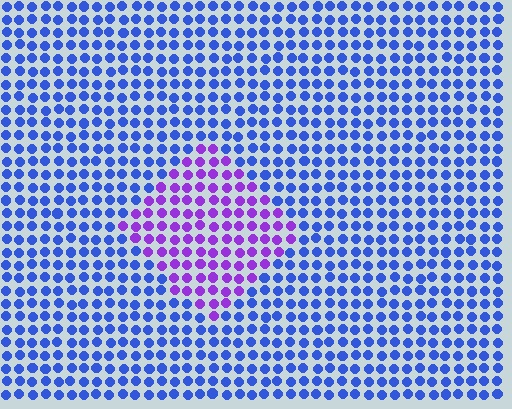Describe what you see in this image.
The image is filled with small blue elements in a uniform arrangement. A diamond-shaped region is visible where the elements are tinted to a slightly different hue, forming a subtle color boundary.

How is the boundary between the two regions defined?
The boundary is defined purely by a slight shift in hue (about 50 degrees). Spacing, size, and orientation are identical on both sides.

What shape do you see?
I see a diamond.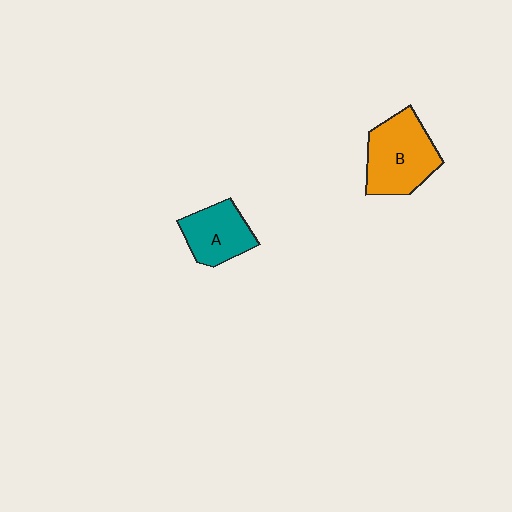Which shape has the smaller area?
Shape A (teal).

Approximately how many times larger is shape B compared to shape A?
Approximately 1.4 times.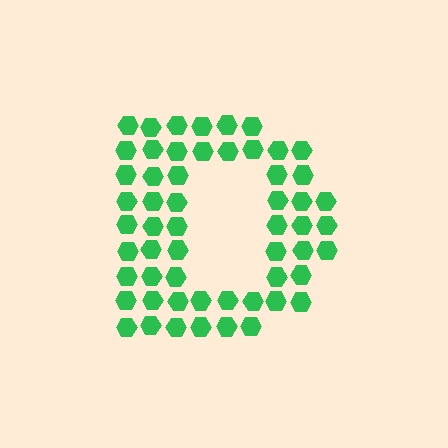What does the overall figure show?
The overall figure shows the letter D.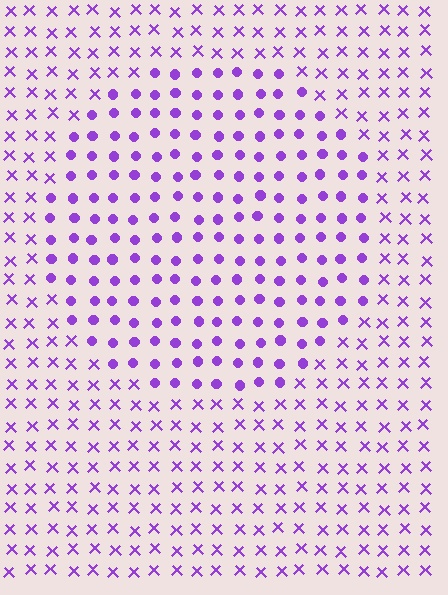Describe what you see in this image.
The image is filled with small purple elements arranged in a uniform grid. A circle-shaped region contains circles, while the surrounding area contains X marks. The boundary is defined purely by the change in element shape.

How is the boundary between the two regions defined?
The boundary is defined by a change in element shape: circles inside vs. X marks outside. All elements share the same color and spacing.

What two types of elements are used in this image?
The image uses circles inside the circle region and X marks outside it.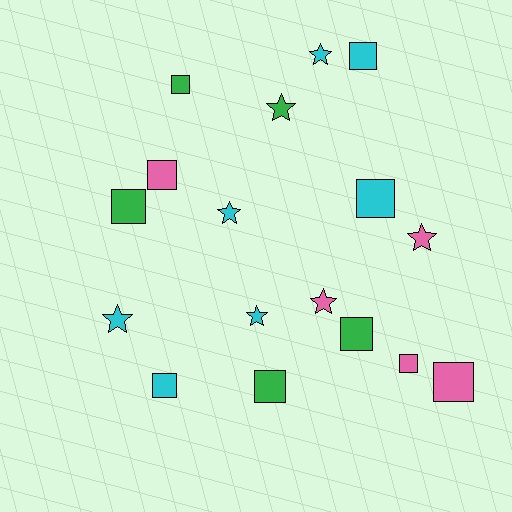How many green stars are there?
There is 1 green star.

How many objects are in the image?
There are 17 objects.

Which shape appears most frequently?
Square, with 10 objects.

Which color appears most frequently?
Cyan, with 7 objects.